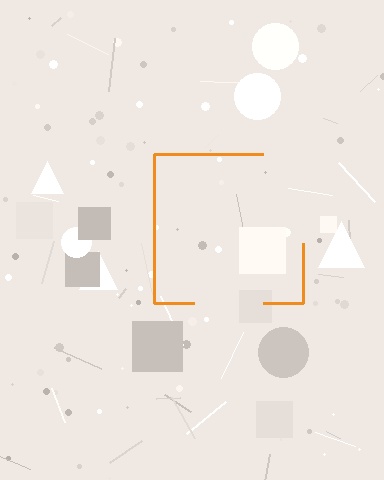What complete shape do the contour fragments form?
The contour fragments form a square.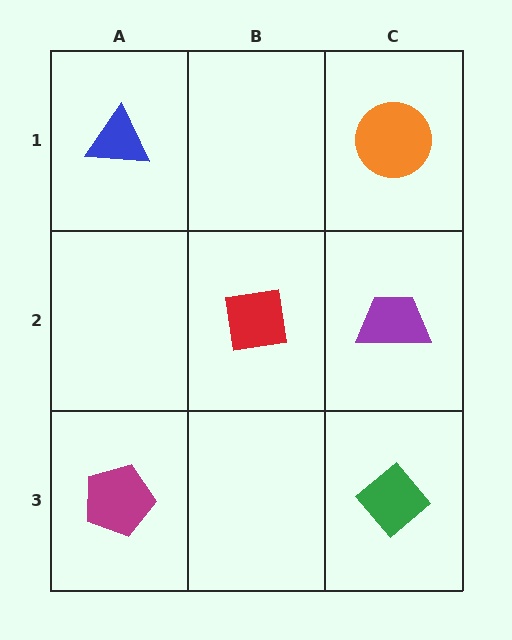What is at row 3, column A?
A magenta pentagon.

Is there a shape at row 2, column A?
No, that cell is empty.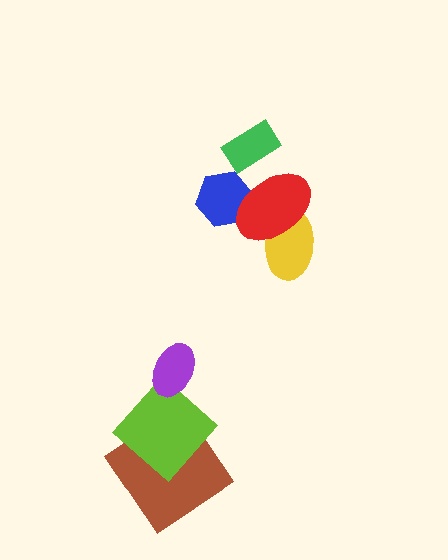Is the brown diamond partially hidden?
Yes, it is partially covered by another shape.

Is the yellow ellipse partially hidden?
Yes, it is partially covered by another shape.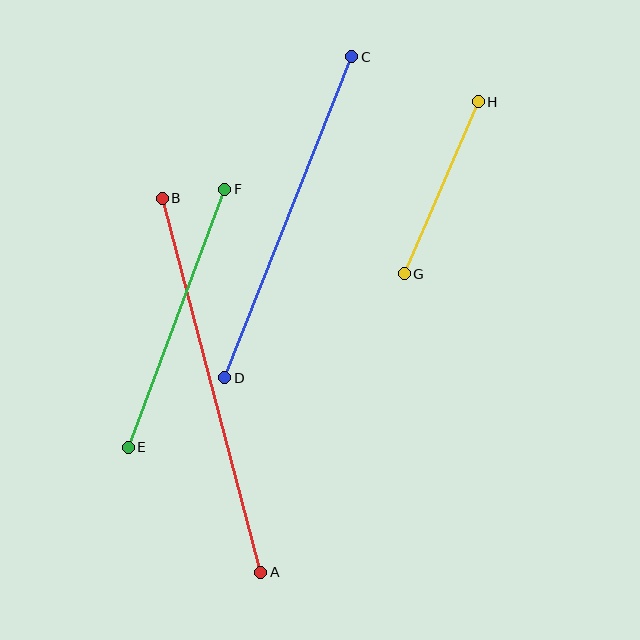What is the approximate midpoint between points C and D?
The midpoint is at approximately (288, 217) pixels.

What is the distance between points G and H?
The distance is approximately 187 pixels.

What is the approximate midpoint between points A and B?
The midpoint is at approximately (211, 385) pixels.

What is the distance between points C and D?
The distance is approximately 345 pixels.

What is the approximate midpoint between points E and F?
The midpoint is at approximately (176, 318) pixels.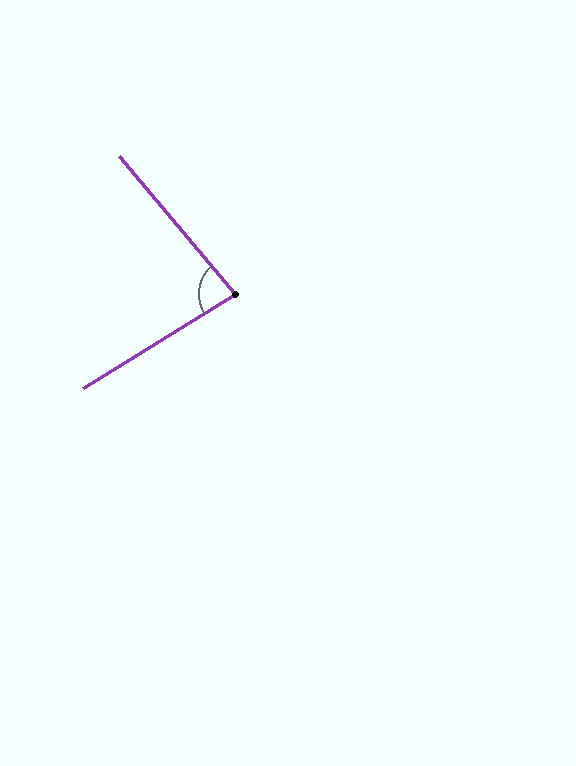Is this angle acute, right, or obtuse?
It is acute.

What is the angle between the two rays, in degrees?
Approximately 82 degrees.